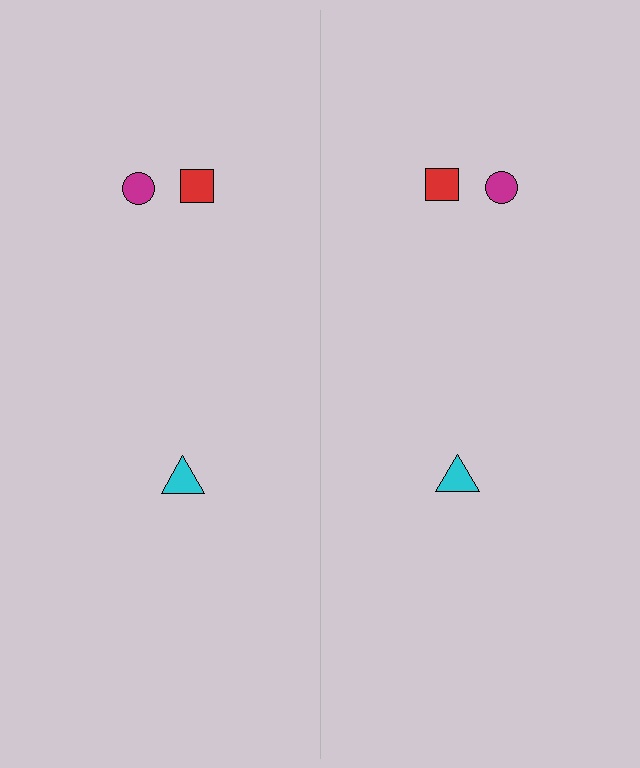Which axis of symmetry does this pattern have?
The pattern has a vertical axis of symmetry running through the center of the image.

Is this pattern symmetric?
Yes, this pattern has bilateral (reflection) symmetry.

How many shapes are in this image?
There are 6 shapes in this image.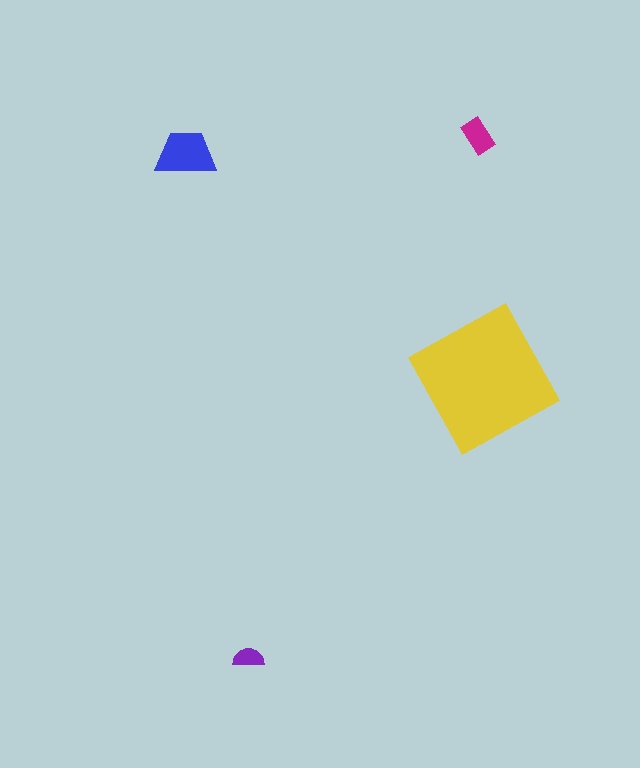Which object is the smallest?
The purple semicircle.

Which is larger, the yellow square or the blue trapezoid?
The yellow square.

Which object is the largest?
The yellow square.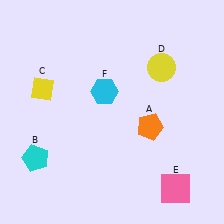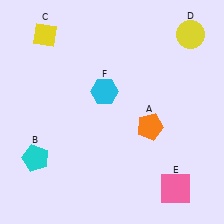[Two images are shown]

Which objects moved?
The objects that moved are: the yellow diamond (C), the yellow circle (D).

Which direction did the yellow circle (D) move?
The yellow circle (D) moved up.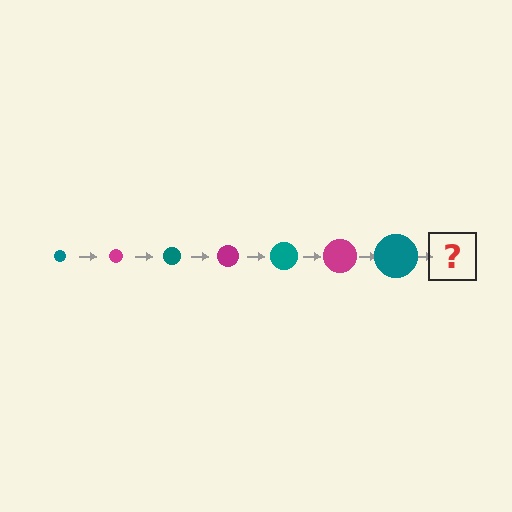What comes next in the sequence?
The next element should be a magenta circle, larger than the previous one.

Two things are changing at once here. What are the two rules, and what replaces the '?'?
The two rules are that the circle grows larger each step and the color cycles through teal and magenta. The '?' should be a magenta circle, larger than the previous one.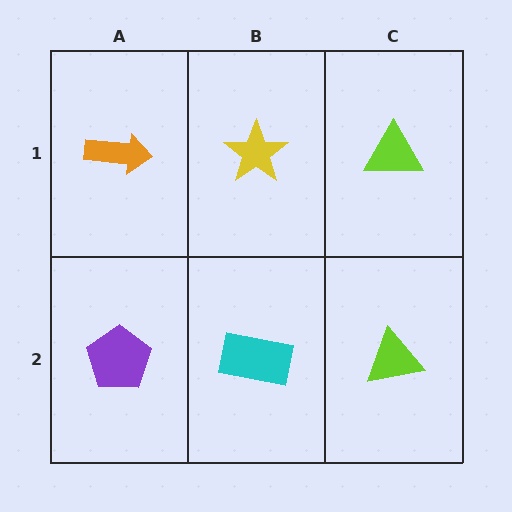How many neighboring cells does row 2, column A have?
2.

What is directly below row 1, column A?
A purple pentagon.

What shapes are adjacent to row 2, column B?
A yellow star (row 1, column B), a purple pentagon (row 2, column A), a lime triangle (row 2, column C).